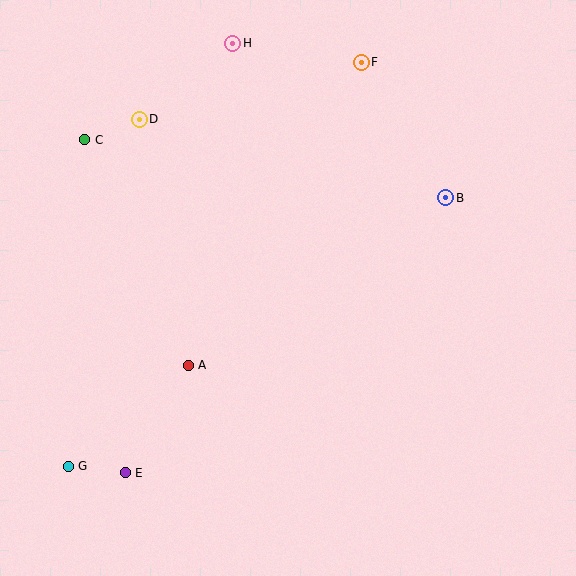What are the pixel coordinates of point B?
Point B is at (446, 198).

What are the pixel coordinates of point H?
Point H is at (233, 43).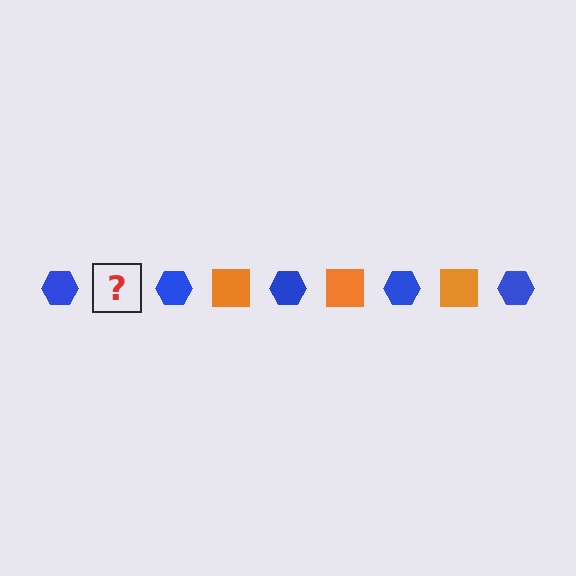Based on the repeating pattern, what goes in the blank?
The blank should be an orange square.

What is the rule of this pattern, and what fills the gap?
The rule is that the pattern alternates between blue hexagon and orange square. The gap should be filled with an orange square.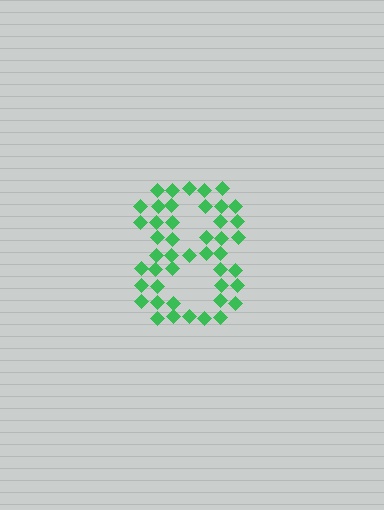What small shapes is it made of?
It is made of small diamonds.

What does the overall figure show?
The overall figure shows the digit 8.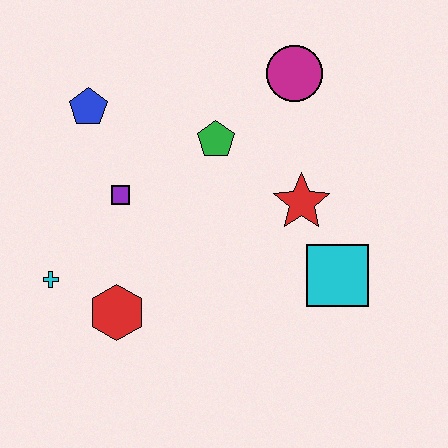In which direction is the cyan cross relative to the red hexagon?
The cyan cross is to the left of the red hexagon.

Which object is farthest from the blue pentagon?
The cyan square is farthest from the blue pentagon.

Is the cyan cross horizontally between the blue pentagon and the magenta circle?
No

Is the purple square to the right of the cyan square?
No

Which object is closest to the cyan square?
The red star is closest to the cyan square.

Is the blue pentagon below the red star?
No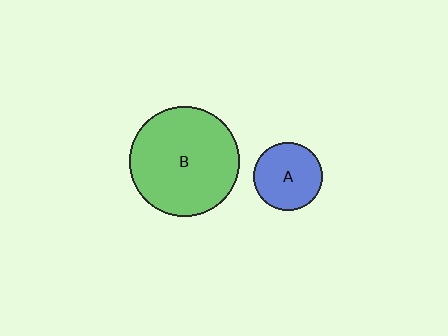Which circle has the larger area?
Circle B (green).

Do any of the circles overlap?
No, none of the circles overlap.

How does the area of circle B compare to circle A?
Approximately 2.6 times.